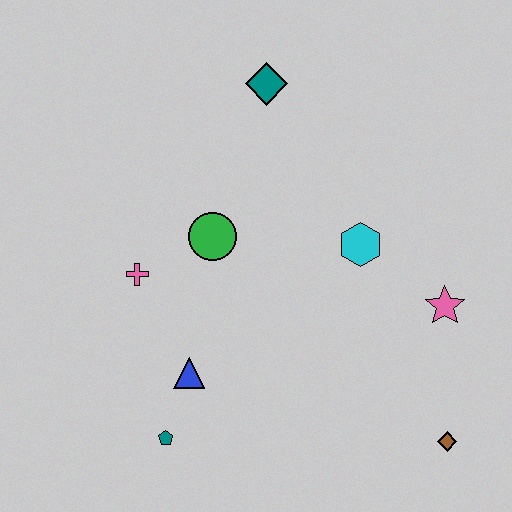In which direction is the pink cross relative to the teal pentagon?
The pink cross is above the teal pentagon.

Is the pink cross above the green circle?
No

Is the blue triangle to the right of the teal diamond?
No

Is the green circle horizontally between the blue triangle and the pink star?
Yes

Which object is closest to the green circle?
The pink cross is closest to the green circle.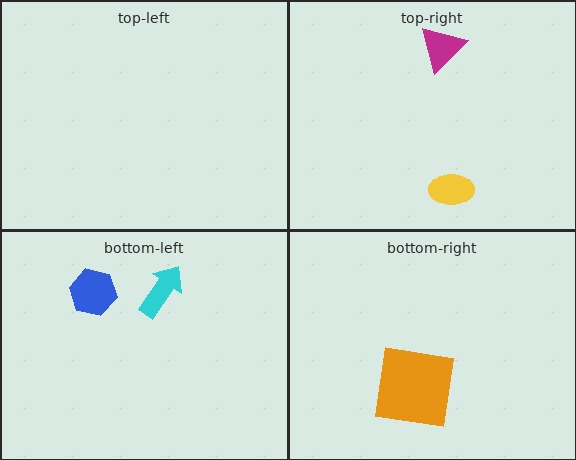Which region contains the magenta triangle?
The top-right region.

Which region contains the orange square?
The bottom-right region.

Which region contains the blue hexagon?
The bottom-left region.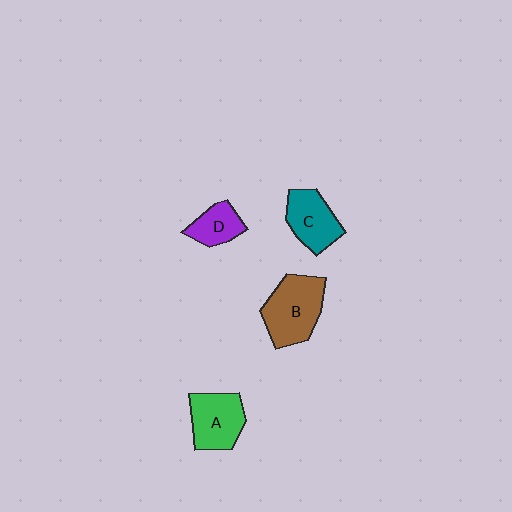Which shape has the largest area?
Shape B (brown).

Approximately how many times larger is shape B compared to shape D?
Approximately 1.9 times.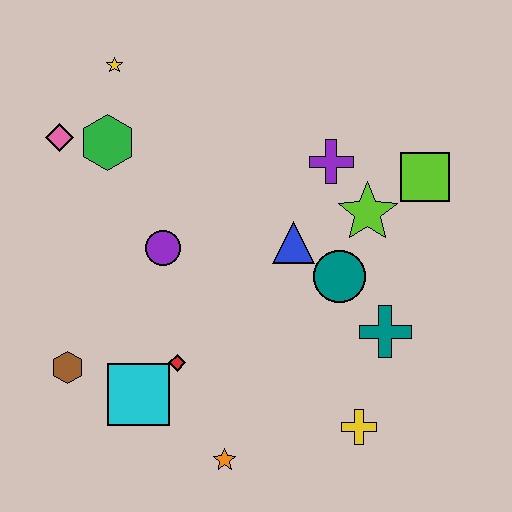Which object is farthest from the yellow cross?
The yellow star is farthest from the yellow cross.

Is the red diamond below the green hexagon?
Yes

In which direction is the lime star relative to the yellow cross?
The lime star is above the yellow cross.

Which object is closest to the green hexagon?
The pink diamond is closest to the green hexagon.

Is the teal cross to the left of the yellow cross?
No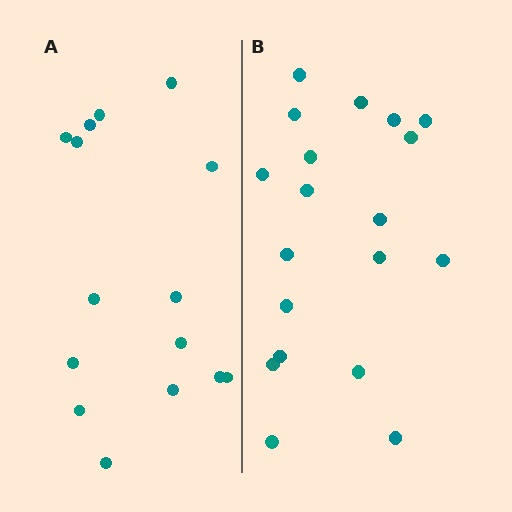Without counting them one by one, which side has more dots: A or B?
Region B (the right region) has more dots.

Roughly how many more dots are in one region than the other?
Region B has about 4 more dots than region A.